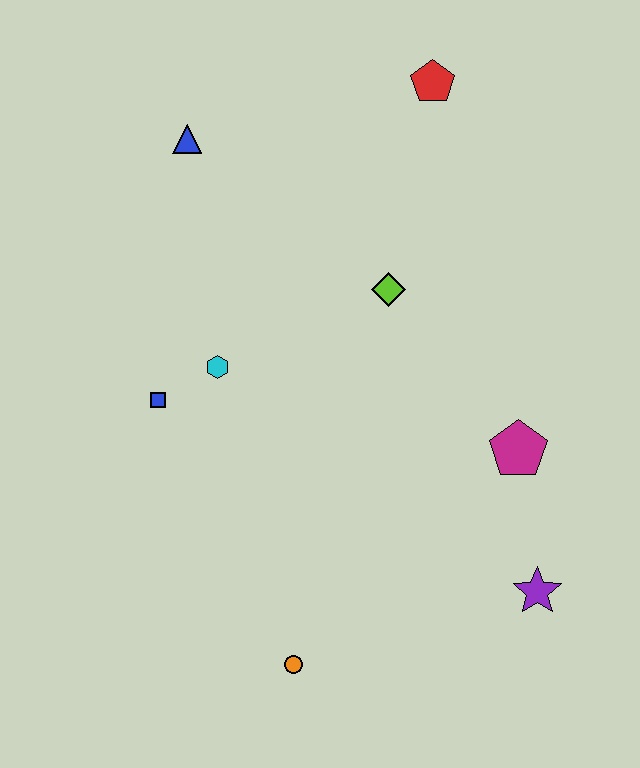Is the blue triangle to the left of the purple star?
Yes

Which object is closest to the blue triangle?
The cyan hexagon is closest to the blue triangle.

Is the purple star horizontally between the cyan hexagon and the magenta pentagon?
No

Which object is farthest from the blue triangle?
The purple star is farthest from the blue triangle.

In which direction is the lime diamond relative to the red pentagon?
The lime diamond is below the red pentagon.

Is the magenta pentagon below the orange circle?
No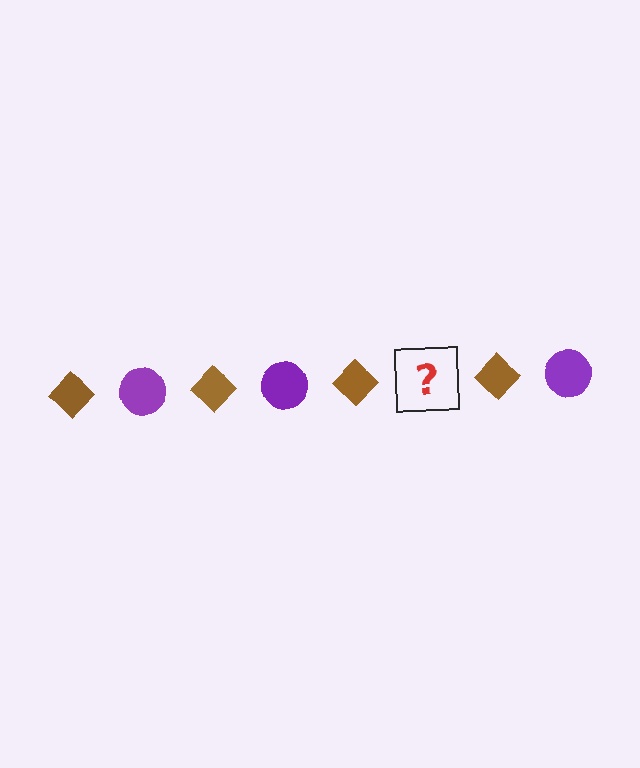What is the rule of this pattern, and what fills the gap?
The rule is that the pattern alternates between brown diamond and purple circle. The gap should be filled with a purple circle.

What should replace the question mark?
The question mark should be replaced with a purple circle.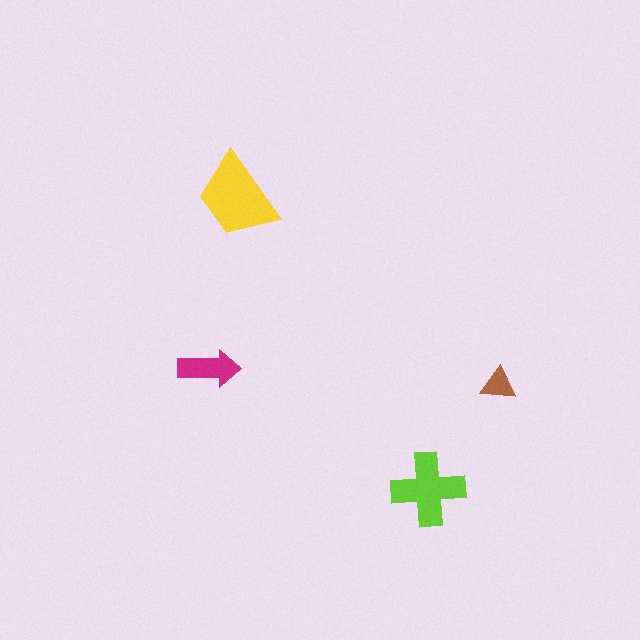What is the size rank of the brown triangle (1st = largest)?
4th.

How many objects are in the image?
There are 4 objects in the image.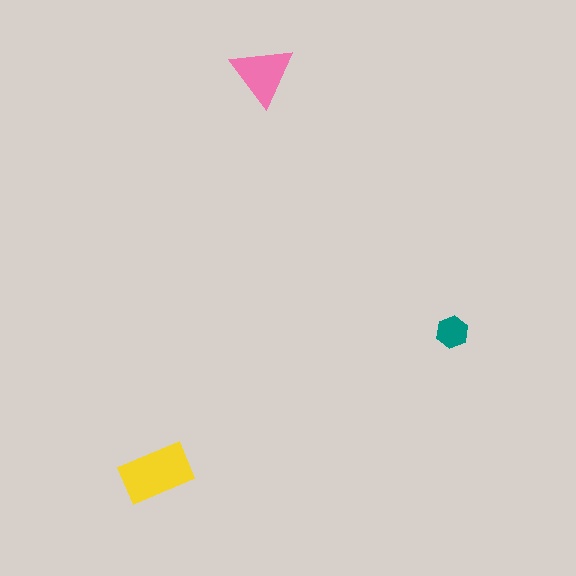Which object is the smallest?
The teal hexagon.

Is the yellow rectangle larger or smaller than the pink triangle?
Larger.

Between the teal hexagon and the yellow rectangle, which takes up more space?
The yellow rectangle.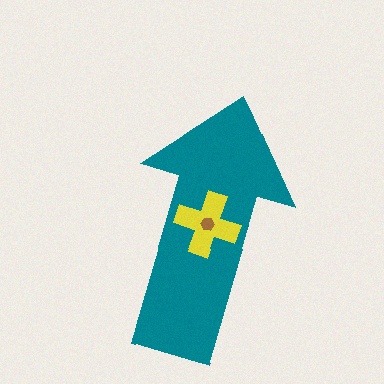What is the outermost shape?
The teal arrow.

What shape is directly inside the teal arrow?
The yellow cross.